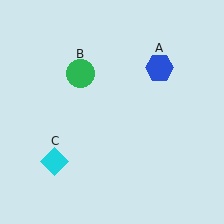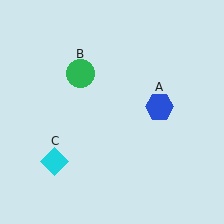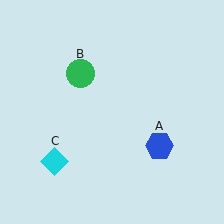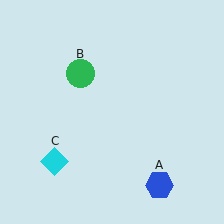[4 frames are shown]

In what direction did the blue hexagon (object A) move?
The blue hexagon (object A) moved down.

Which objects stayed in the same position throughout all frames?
Green circle (object B) and cyan diamond (object C) remained stationary.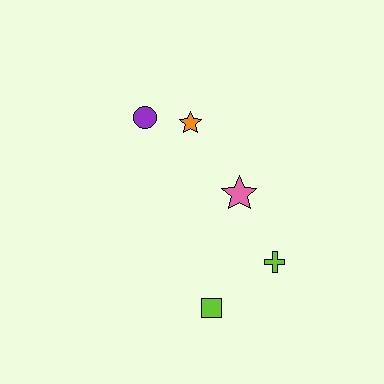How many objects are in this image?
There are 5 objects.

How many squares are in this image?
There is 1 square.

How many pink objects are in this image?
There is 1 pink object.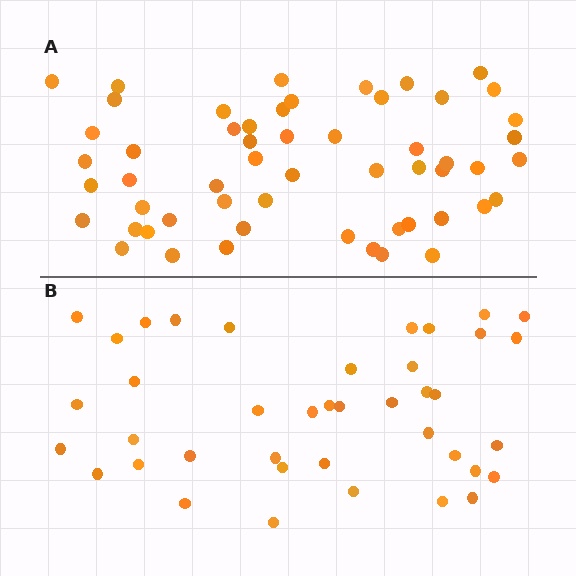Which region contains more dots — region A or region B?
Region A (the top region) has more dots.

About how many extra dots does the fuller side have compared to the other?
Region A has approximately 15 more dots than region B.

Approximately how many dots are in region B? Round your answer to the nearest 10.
About 40 dots.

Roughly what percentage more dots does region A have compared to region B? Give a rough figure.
About 40% more.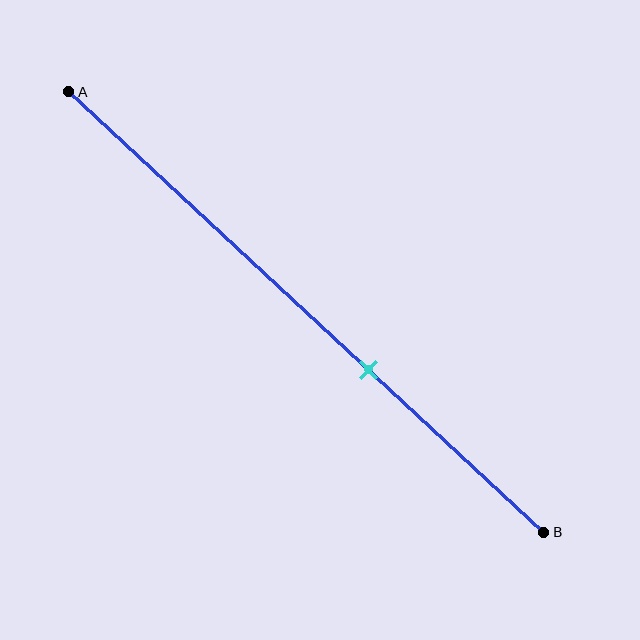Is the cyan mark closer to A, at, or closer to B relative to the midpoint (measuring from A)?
The cyan mark is closer to point B than the midpoint of segment AB.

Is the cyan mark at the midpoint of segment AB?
No, the mark is at about 65% from A, not at the 50% midpoint.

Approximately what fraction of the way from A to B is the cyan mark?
The cyan mark is approximately 65% of the way from A to B.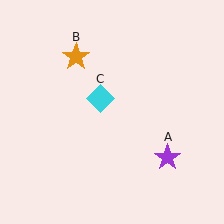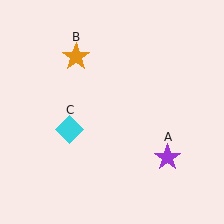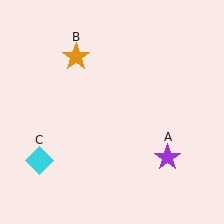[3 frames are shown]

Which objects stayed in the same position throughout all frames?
Purple star (object A) and orange star (object B) remained stationary.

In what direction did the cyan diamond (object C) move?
The cyan diamond (object C) moved down and to the left.